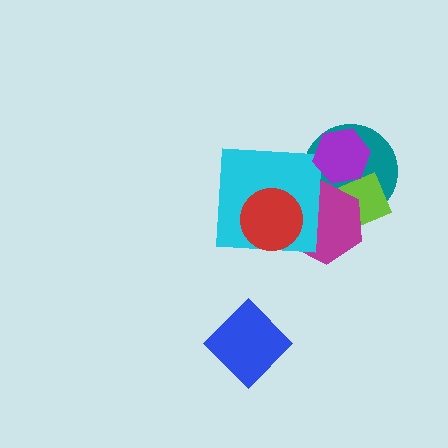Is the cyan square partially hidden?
Yes, it is partially covered by another shape.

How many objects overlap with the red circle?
2 objects overlap with the red circle.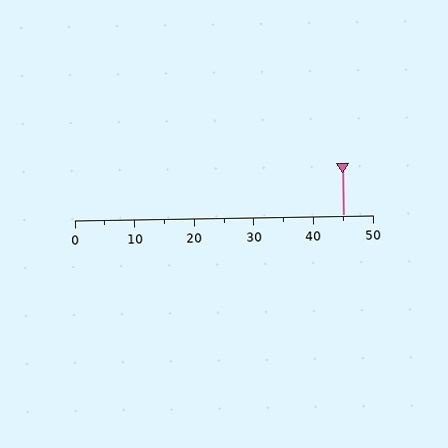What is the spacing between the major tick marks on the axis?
The major ticks are spaced 10 apart.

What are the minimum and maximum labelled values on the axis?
The axis runs from 0 to 50.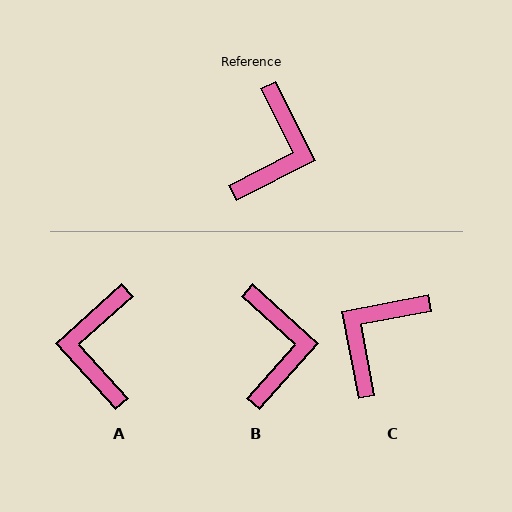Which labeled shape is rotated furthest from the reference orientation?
C, about 165 degrees away.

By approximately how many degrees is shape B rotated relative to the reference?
Approximately 22 degrees counter-clockwise.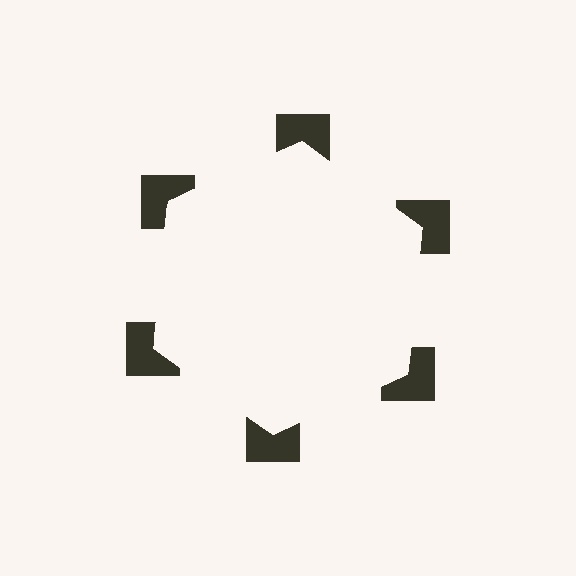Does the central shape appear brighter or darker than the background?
It typically appears slightly brighter than the background, even though no actual brightness change is drawn.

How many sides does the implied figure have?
6 sides.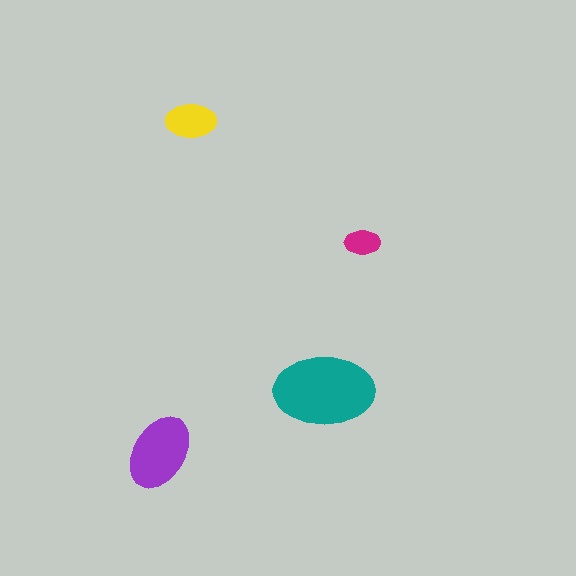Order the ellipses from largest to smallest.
the teal one, the purple one, the yellow one, the magenta one.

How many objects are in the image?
There are 4 objects in the image.